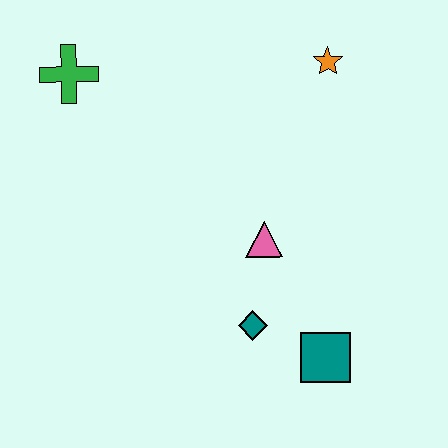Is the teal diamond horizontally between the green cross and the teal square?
Yes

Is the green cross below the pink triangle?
No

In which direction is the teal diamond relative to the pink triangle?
The teal diamond is below the pink triangle.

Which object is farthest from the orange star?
The teal square is farthest from the orange star.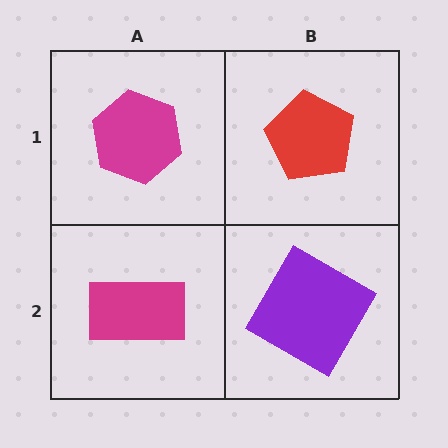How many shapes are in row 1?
2 shapes.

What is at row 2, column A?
A magenta rectangle.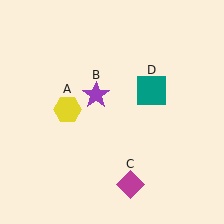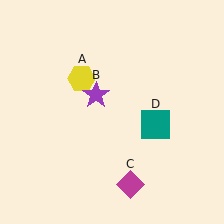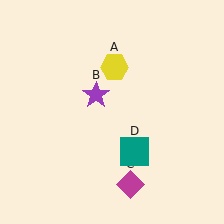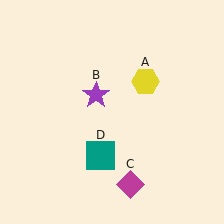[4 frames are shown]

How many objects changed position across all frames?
2 objects changed position: yellow hexagon (object A), teal square (object D).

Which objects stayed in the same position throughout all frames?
Purple star (object B) and magenta diamond (object C) remained stationary.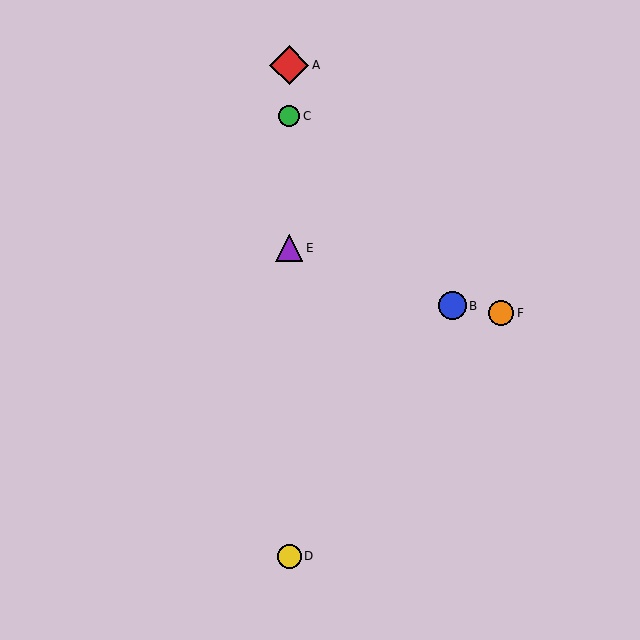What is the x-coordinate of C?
Object C is at x≈289.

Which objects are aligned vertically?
Objects A, C, D, E are aligned vertically.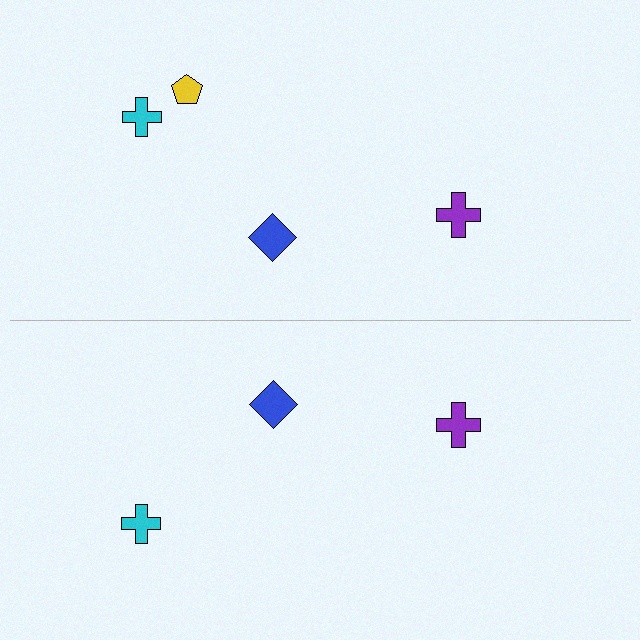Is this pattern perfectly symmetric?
No, the pattern is not perfectly symmetric. A yellow pentagon is missing from the bottom side.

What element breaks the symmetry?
A yellow pentagon is missing from the bottom side.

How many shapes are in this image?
There are 7 shapes in this image.